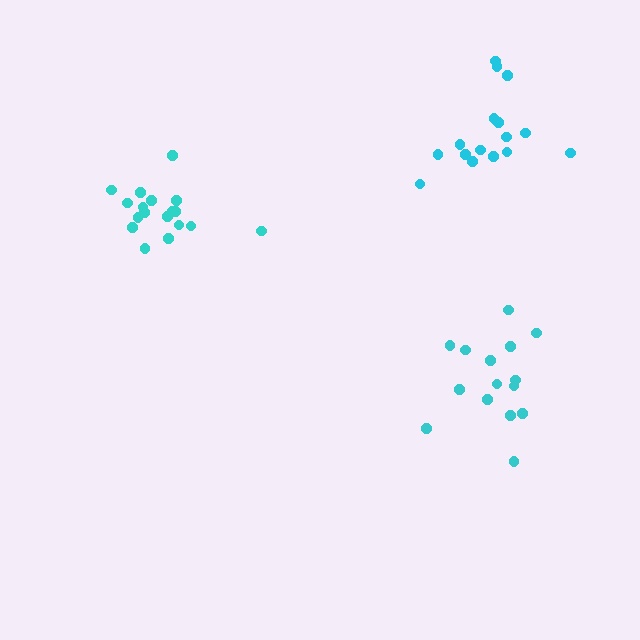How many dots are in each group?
Group 1: 16 dots, Group 2: 15 dots, Group 3: 18 dots (49 total).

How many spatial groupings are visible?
There are 3 spatial groupings.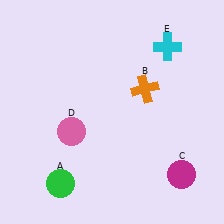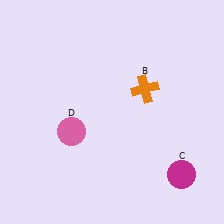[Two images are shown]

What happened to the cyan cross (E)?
The cyan cross (E) was removed in Image 2. It was in the top-right area of Image 1.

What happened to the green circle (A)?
The green circle (A) was removed in Image 2. It was in the bottom-left area of Image 1.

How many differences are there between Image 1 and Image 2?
There are 2 differences between the two images.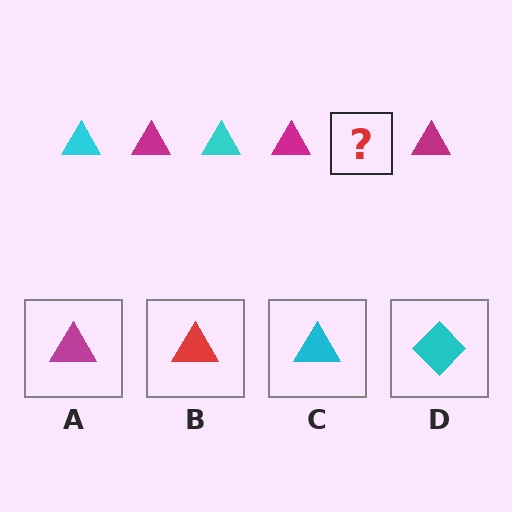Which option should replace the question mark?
Option C.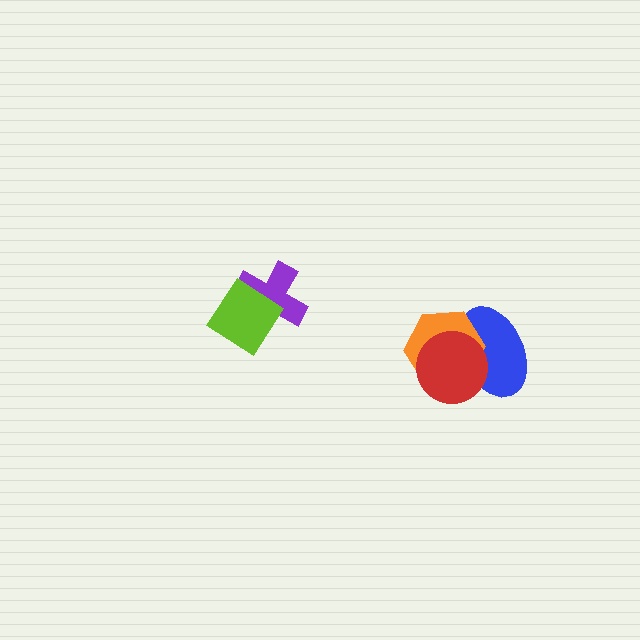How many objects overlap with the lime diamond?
1 object overlaps with the lime diamond.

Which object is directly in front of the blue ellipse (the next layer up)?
The orange hexagon is directly in front of the blue ellipse.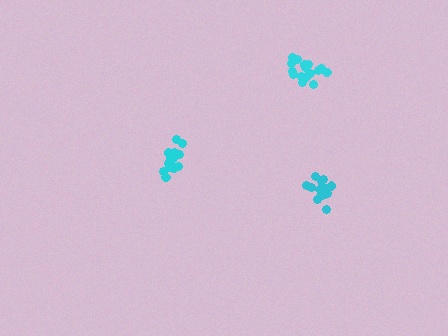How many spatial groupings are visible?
There are 3 spatial groupings.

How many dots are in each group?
Group 1: 14 dots, Group 2: 14 dots, Group 3: 18 dots (46 total).